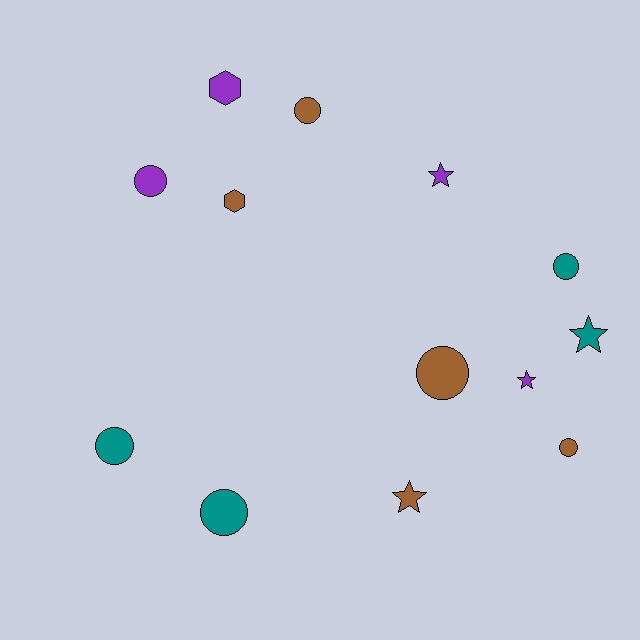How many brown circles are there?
There are 3 brown circles.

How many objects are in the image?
There are 13 objects.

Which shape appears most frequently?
Circle, with 7 objects.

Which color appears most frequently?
Brown, with 5 objects.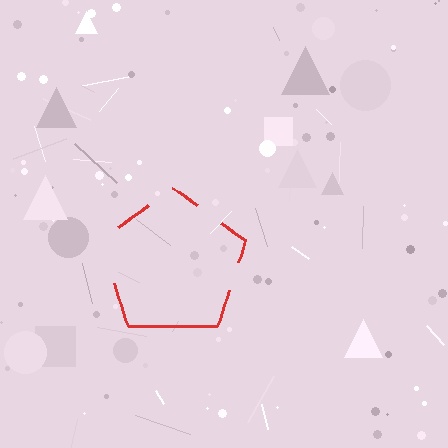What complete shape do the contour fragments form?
The contour fragments form a pentagon.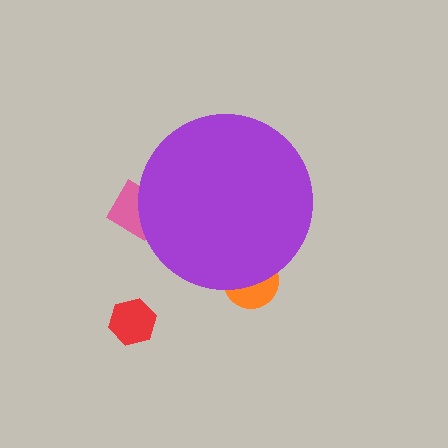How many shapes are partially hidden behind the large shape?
2 shapes are partially hidden.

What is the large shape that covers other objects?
A purple circle.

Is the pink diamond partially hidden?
Yes, the pink diamond is partially hidden behind the purple circle.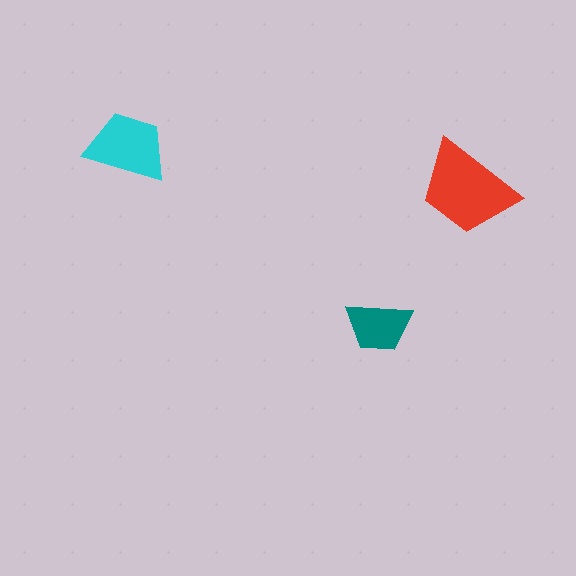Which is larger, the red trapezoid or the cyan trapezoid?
The red one.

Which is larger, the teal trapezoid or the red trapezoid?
The red one.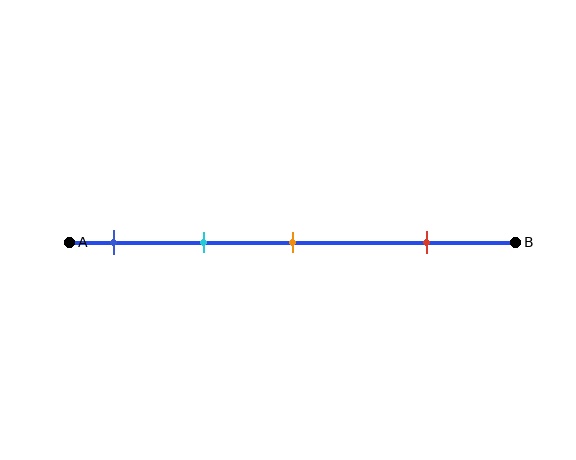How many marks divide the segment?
There are 4 marks dividing the segment.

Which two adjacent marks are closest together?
The blue and cyan marks are the closest adjacent pair.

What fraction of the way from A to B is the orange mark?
The orange mark is approximately 50% (0.5) of the way from A to B.